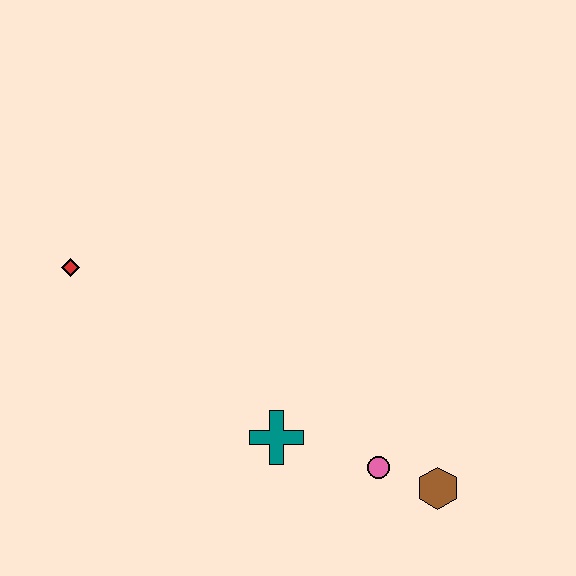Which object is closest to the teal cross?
The pink circle is closest to the teal cross.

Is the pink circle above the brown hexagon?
Yes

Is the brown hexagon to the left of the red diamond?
No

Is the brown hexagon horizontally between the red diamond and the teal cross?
No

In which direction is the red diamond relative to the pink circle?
The red diamond is to the left of the pink circle.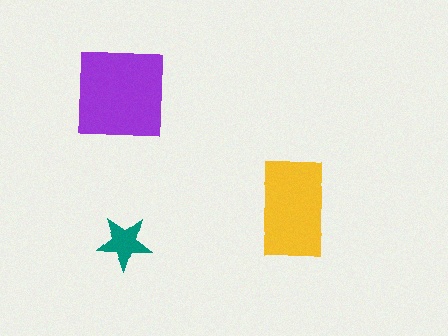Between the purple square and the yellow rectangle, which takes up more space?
The purple square.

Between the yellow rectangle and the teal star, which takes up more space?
The yellow rectangle.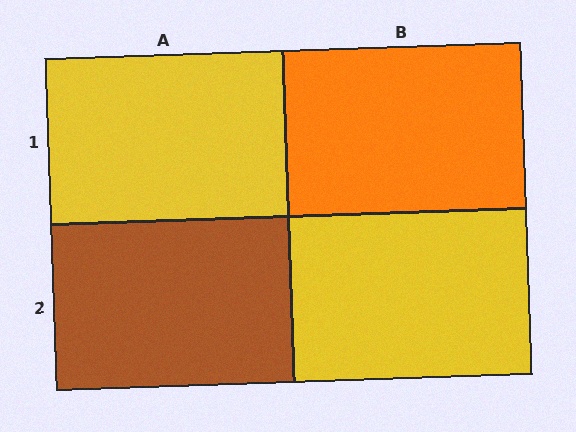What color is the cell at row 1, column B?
Orange.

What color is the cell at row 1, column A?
Yellow.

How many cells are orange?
1 cell is orange.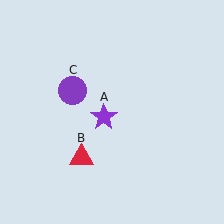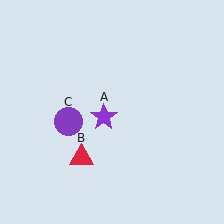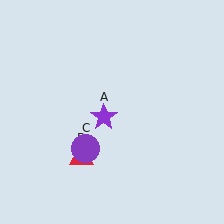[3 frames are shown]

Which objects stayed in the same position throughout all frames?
Purple star (object A) and red triangle (object B) remained stationary.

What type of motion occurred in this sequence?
The purple circle (object C) rotated counterclockwise around the center of the scene.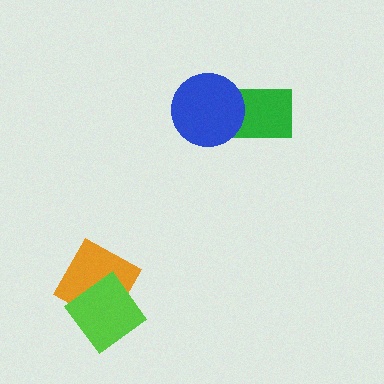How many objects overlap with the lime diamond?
1 object overlaps with the lime diamond.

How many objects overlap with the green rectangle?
1 object overlaps with the green rectangle.